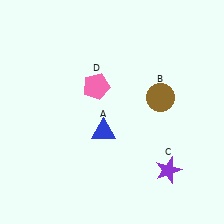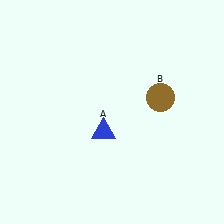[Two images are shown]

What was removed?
The pink pentagon (D), the purple star (C) were removed in Image 2.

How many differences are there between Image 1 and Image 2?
There are 2 differences between the two images.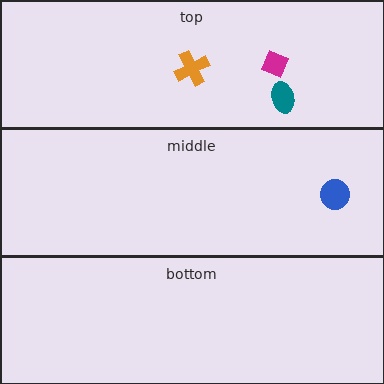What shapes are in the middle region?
The blue circle.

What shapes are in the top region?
The teal ellipse, the orange cross, the magenta diamond.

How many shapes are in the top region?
3.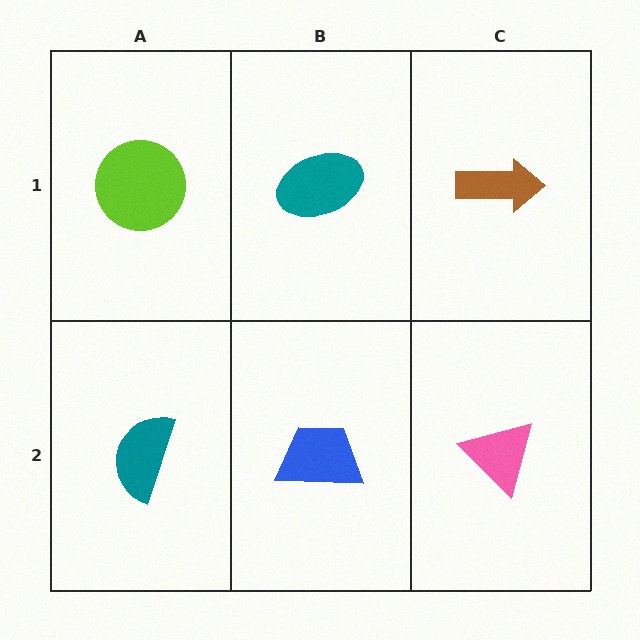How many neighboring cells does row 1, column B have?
3.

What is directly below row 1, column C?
A pink triangle.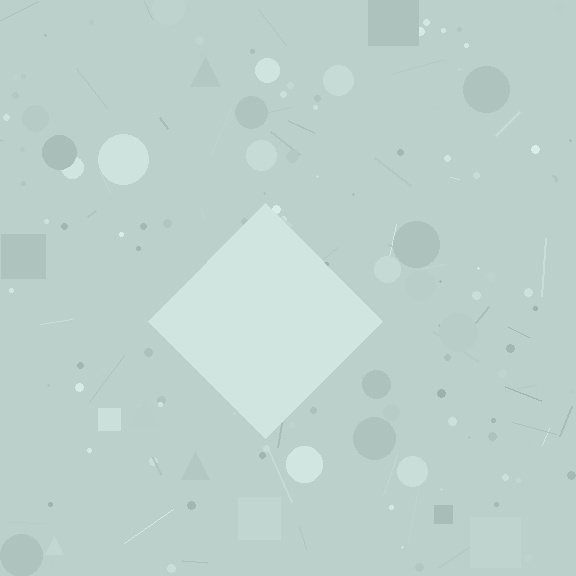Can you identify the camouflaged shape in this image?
The camouflaged shape is a diamond.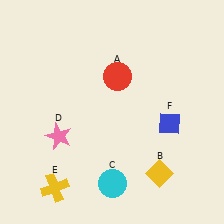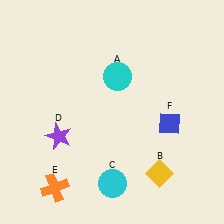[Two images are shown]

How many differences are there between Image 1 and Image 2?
There are 3 differences between the two images.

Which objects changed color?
A changed from red to cyan. D changed from pink to purple. E changed from yellow to orange.